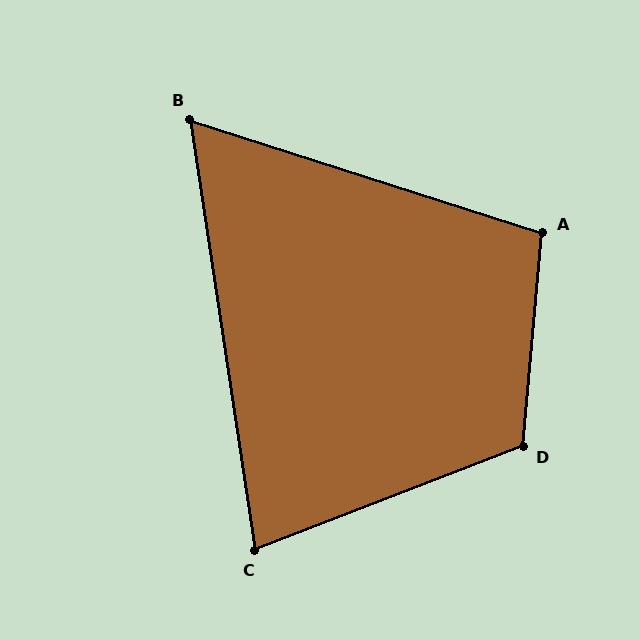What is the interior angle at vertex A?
Approximately 103 degrees (obtuse).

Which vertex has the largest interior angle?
D, at approximately 116 degrees.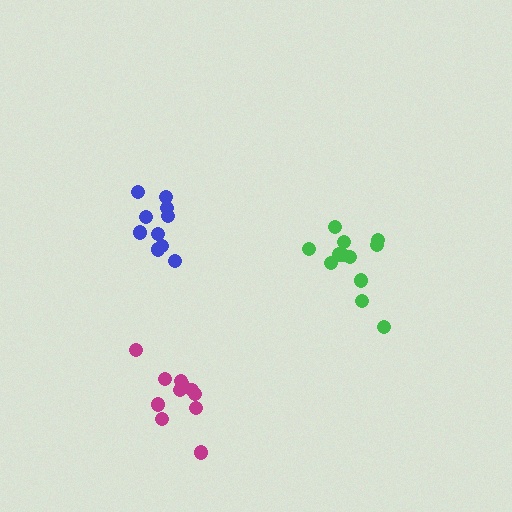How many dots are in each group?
Group 1: 10 dots, Group 2: 12 dots, Group 3: 11 dots (33 total).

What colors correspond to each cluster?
The clusters are colored: blue, green, magenta.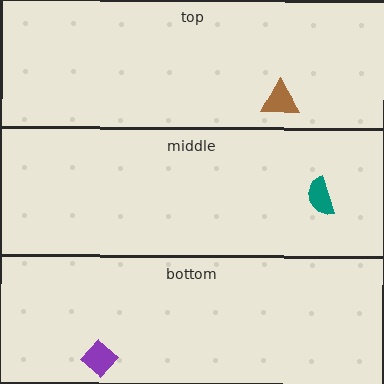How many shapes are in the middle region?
1.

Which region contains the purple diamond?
The bottom region.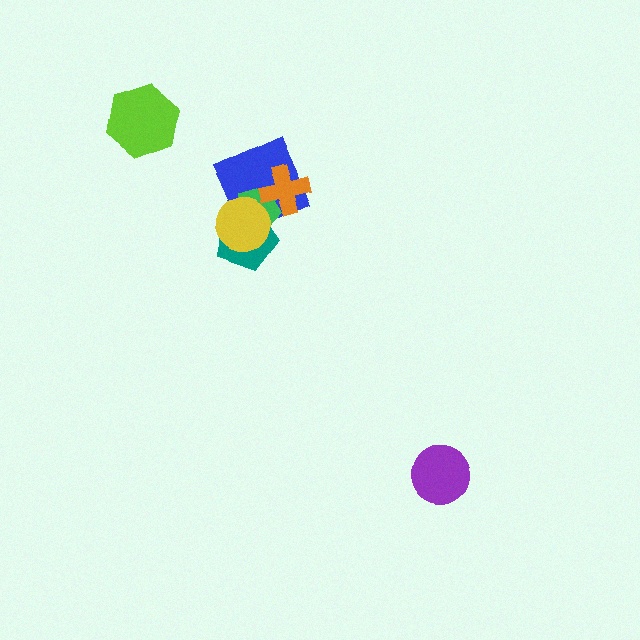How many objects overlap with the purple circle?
0 objects overlap with the purple circle.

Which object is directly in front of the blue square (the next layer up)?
The green pentagon is directly in front of the blue square.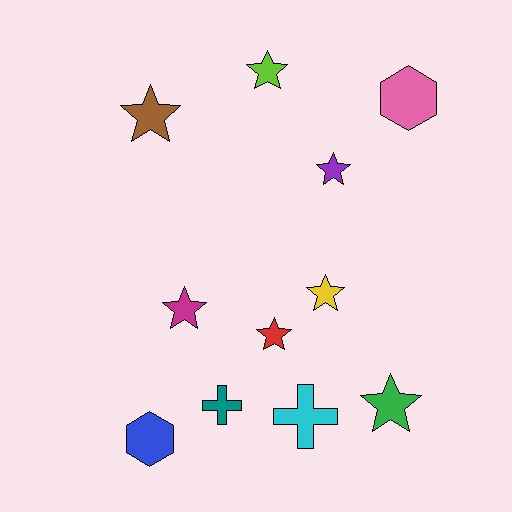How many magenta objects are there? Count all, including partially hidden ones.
There is 1 magenta object.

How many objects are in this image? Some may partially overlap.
There are 11 objects.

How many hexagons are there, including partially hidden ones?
There are 2 hexagons.